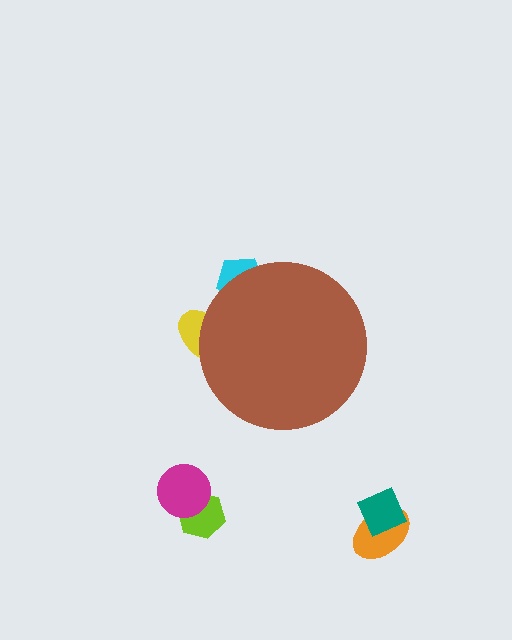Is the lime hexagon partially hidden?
No, the lime hexagon is fully visible.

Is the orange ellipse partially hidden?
No, the orange ellipse is fully visible.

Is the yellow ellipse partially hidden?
Yes, the yellow ellipse is partially hidden behind the brown circle.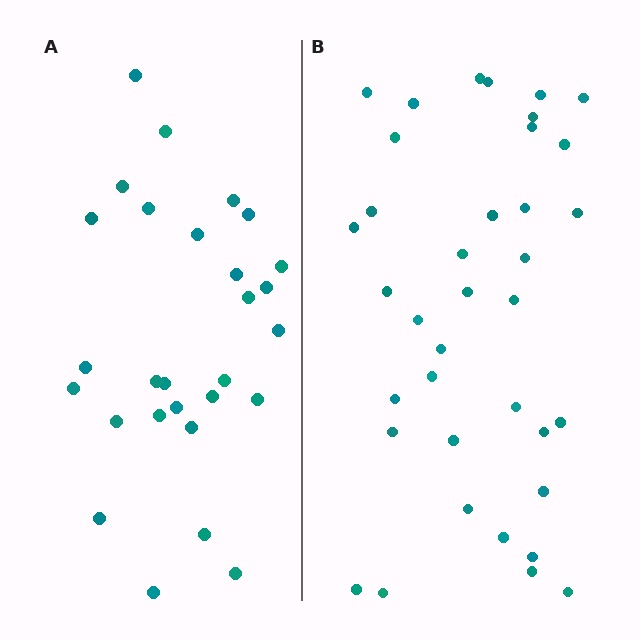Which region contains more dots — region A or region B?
Region B (the right region) has more dots.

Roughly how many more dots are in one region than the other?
Region B has roughly 8 or so more dots than region A.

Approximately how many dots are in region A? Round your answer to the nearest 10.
About 30 dots. (The exact count is 28, which rounds to 30.)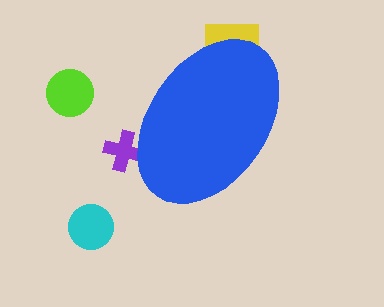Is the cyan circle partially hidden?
No, the cyan circle is fully visible.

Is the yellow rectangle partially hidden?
Yes, the yellow rectangle is partially hidden behind the blue ellipse.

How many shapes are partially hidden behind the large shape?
2 shapes are partially hidden.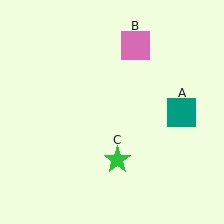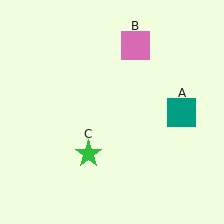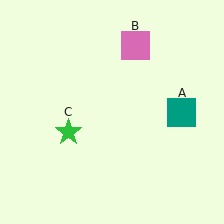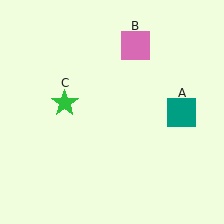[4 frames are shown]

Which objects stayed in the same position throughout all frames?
Teal square (object A) and pink square (object B) remained stationary.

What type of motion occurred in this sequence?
The green star (object C) rotated clockwise around the center of the scene.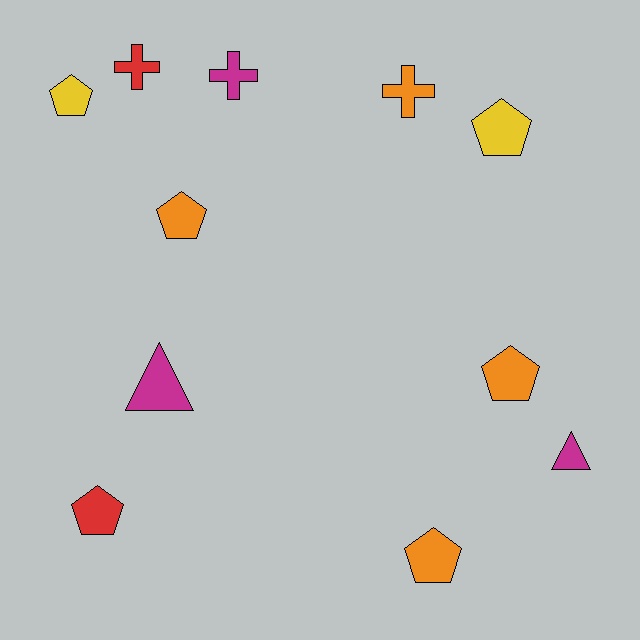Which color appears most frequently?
Orange, with 4 objects.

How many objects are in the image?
There are 11 objects.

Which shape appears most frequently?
Pentagon, with 6 objects.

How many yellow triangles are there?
There are no yellow triangles.